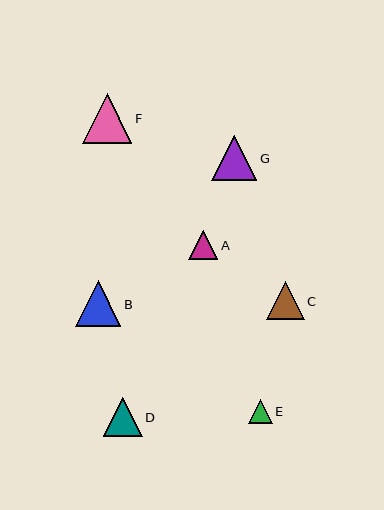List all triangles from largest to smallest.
From largest to smallest: F, B, G, D, C, A, E.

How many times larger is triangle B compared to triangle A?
Triangle B is approximately 1.6 times the size of triangle A.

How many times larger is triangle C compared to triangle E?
Triangle C is approximately 1.6 times the size of triangle E.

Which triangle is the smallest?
Triangle E is the smallest with a size of approximately 24 pixels.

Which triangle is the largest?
Triangle F is the largest with a size of approximately 50 pixels.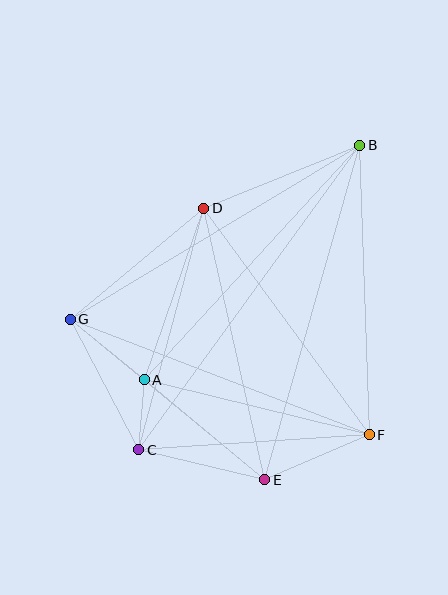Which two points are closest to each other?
Points A and C are closest to each other.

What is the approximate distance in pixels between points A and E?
The distance between A and E is approximately 157 pixels.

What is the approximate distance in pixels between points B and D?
The distance between B and D is approximately 168 pixels.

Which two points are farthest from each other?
Points B and C are farthest from each other.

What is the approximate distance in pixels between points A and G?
The distance between A and G is approximately 96 pixels.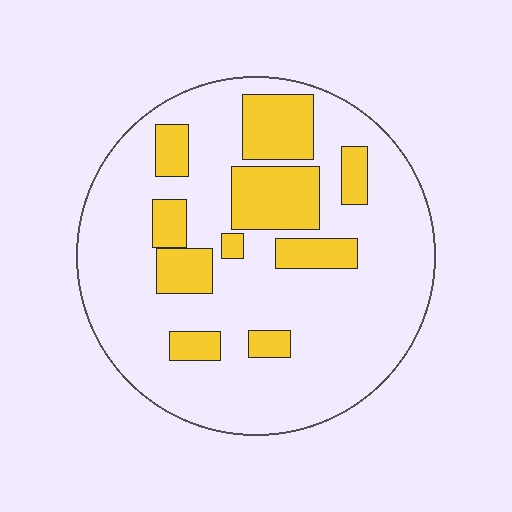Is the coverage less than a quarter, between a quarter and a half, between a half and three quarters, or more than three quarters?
Less than a quarter.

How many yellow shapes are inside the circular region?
10.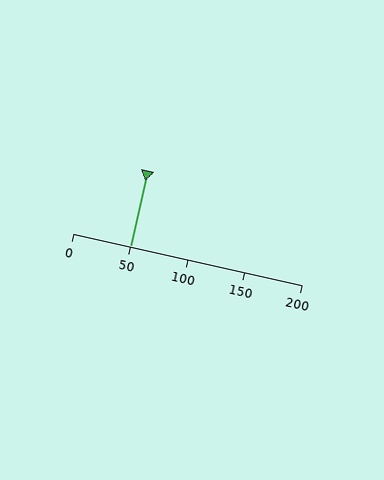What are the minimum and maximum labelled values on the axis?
The axis runs from 0 to 200.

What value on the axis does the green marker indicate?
The marker indicates approximately 50.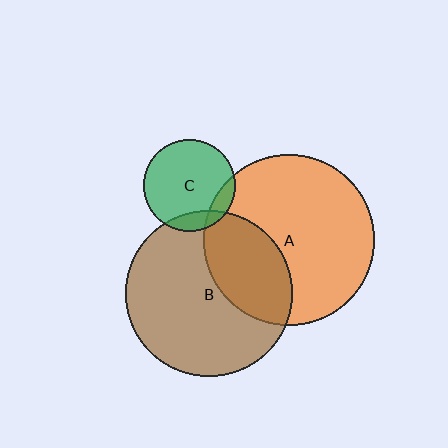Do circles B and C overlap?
Yes.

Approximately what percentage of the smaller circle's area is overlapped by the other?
Approximately 15%.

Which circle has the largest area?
Circle A (orange).